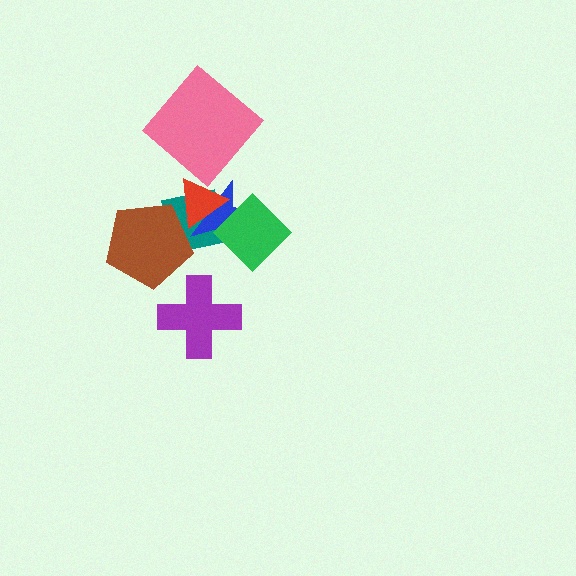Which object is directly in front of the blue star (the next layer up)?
The green diamond is directly in front of the blue star.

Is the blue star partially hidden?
Yes, it is partially covered by another shape.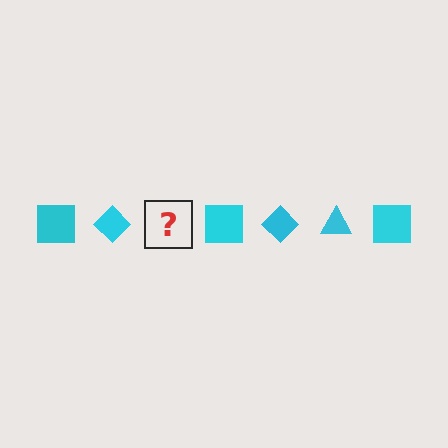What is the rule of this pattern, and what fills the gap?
The rule is that the pattern cycles through square, diamond, triangle shapes in cyan. The gap should be filled with a cyan triangle.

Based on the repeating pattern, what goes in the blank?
The blank should be a cyan triangle.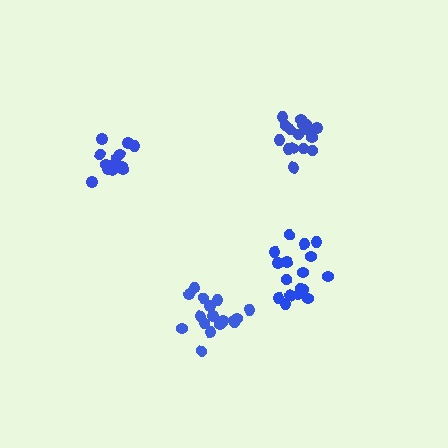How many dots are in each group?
Group 1: 17 dots, Group 2: 17 dots, Group 3: 13 dots, Group 4: 17 dots (64 total).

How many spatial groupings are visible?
There are 4 spatial groupings.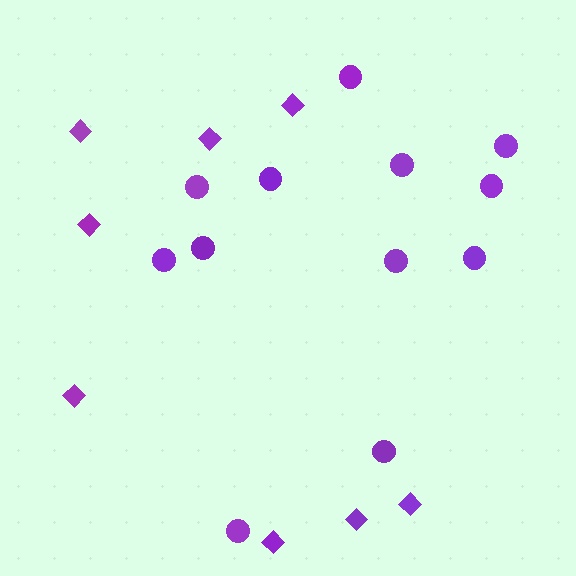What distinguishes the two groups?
There are 2 groups: one group of diamonds (8) and one group of circles (12).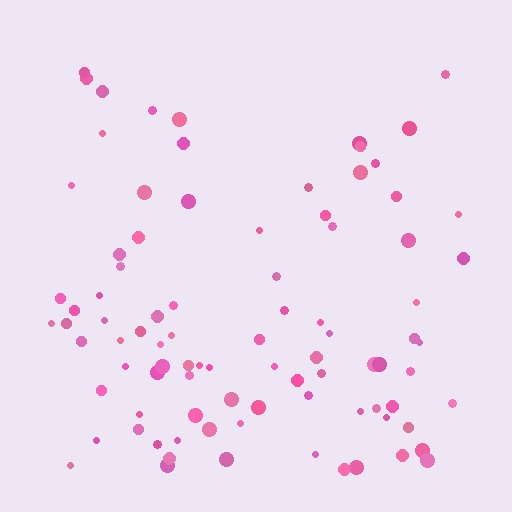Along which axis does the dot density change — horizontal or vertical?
Vertical.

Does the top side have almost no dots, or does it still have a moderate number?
Still a moderate number, just noticeably fewer than the bottom.